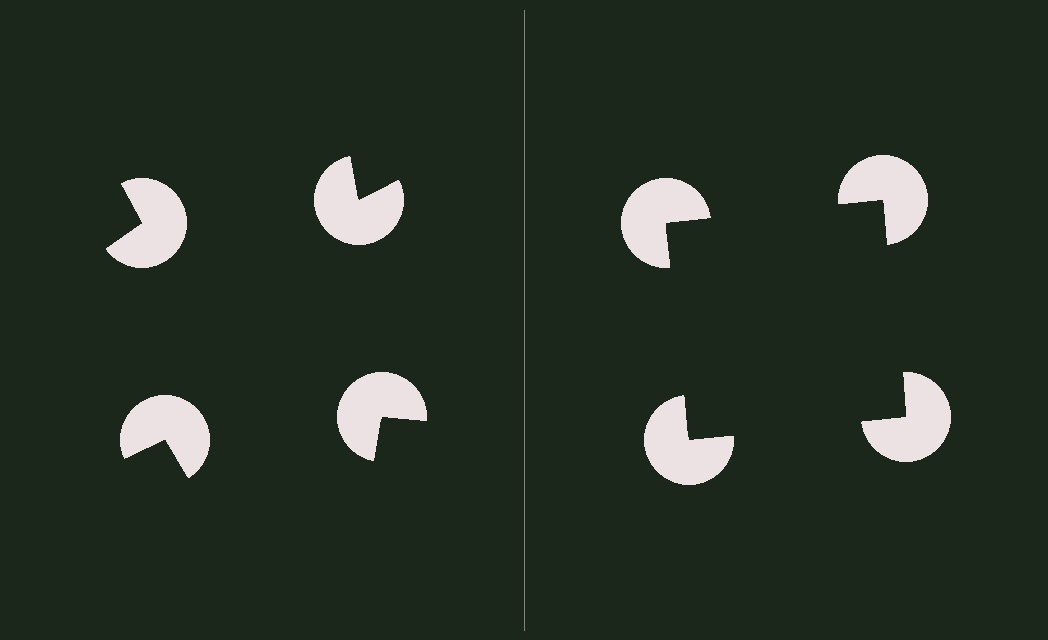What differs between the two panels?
The pac-man discs are positioned identically on both sides; only the wedge orientations differ. On the right they align to a square; on the left they are misaligned.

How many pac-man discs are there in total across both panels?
8 — 4 on each side.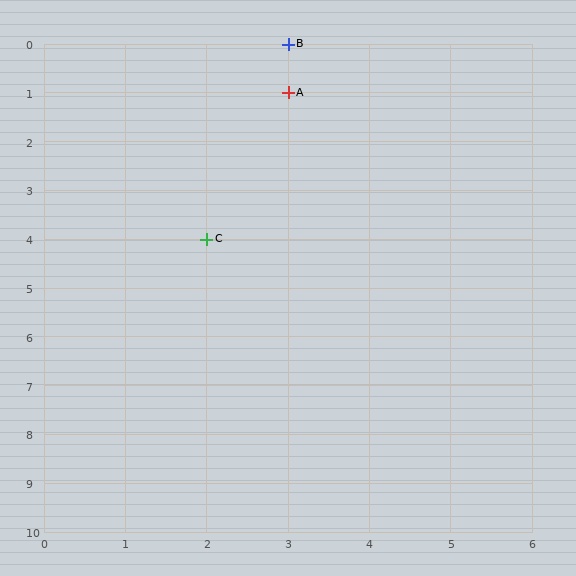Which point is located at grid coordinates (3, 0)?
Point B is at (3, 0).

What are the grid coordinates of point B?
Point B is at grid coordinates (3, 0).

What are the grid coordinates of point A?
Point A is at grid coordinates (3, 1).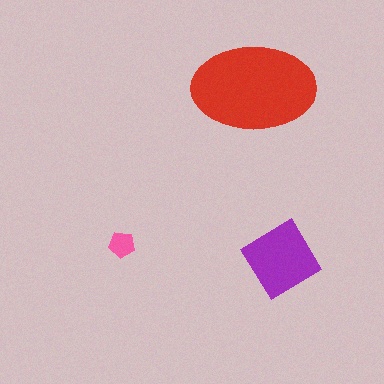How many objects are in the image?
There are 3 objects in the image.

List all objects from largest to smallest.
The red ellipse, the purple diamond, the pink pentagon.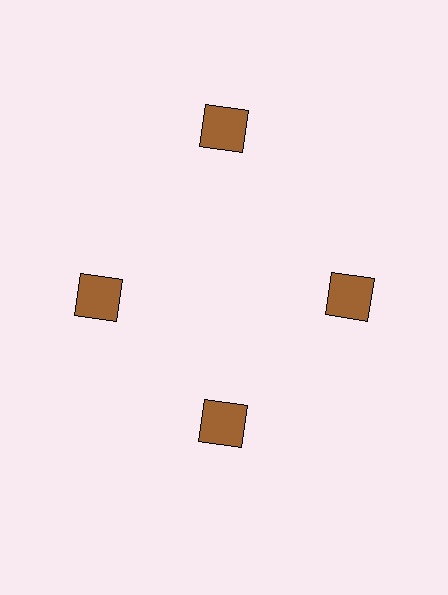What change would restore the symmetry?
The symmetry would be restored by moving it inward, back onto the ring so that all 4 squares sit at equal angles and equal distance from the center.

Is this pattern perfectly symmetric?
No. The 4 brown squares are arranged in a ring, but one element near the 12 o'clock position is pushed outward from the center, breaking the 4-fold rotational symmetry.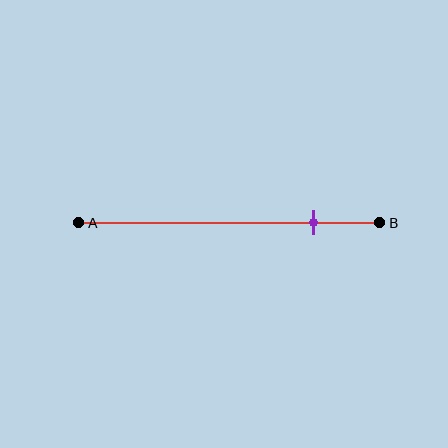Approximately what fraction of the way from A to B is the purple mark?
The purple mark is approximately 80% of the way from A to B.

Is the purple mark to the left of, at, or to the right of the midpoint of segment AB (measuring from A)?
The purple mark is to the right of the midpoint of segment AB.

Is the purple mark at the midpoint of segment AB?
No, the mark is at about 80% from A, not at the 50% midpoint.